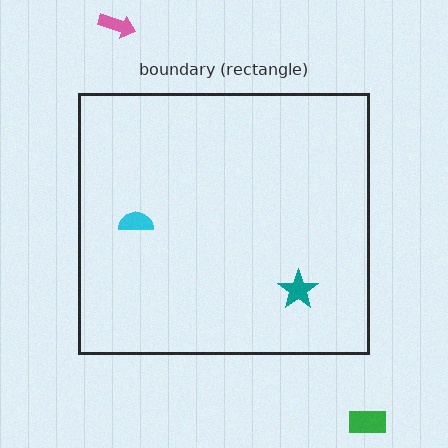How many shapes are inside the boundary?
2 inside, 2 outside.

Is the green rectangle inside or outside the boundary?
Outside.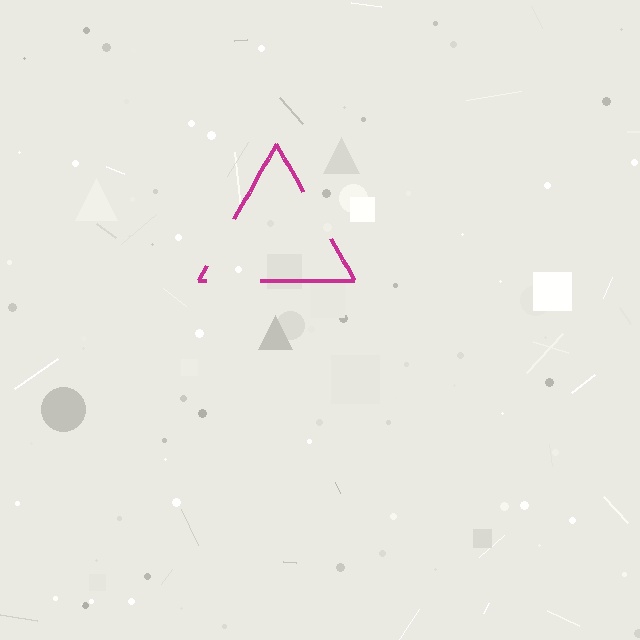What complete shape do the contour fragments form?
The contour fragments form a triangle.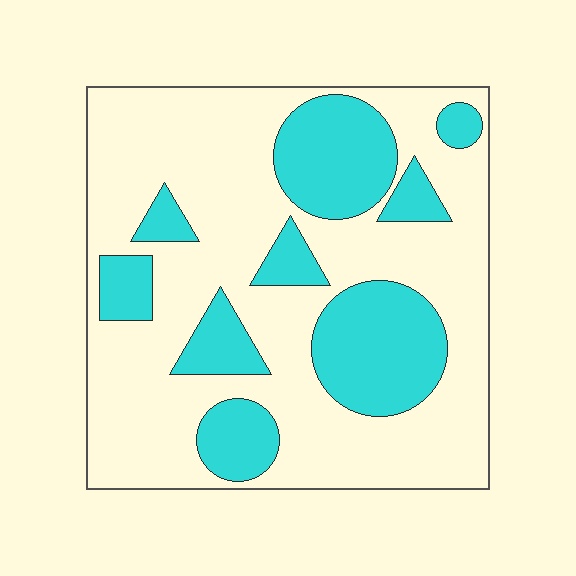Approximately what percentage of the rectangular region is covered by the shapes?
Approximately 30%.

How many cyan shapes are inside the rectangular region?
9.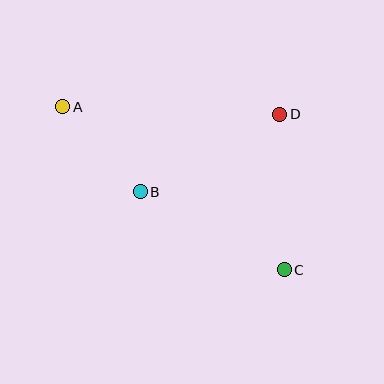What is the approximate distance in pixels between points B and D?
The distance between B and D is approximately 160 pixels.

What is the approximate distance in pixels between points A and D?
The distance between A and D is approximately 217 pixels.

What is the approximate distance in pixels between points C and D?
The distance between C and D is approximately 156 pixels.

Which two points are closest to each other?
Points A and B are closest to each other.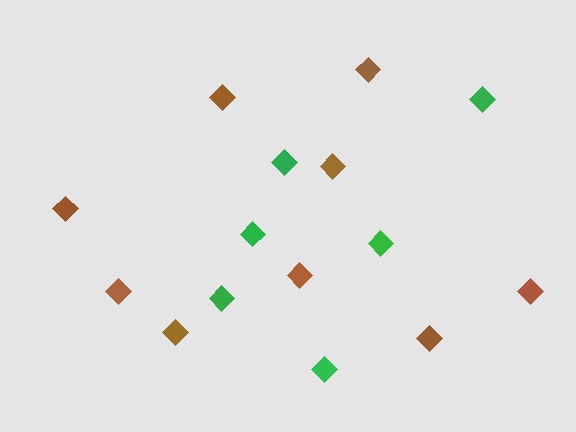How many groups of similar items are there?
There are 2 groups: one group of green diamonds (6) and one group of brown diamonds (9).